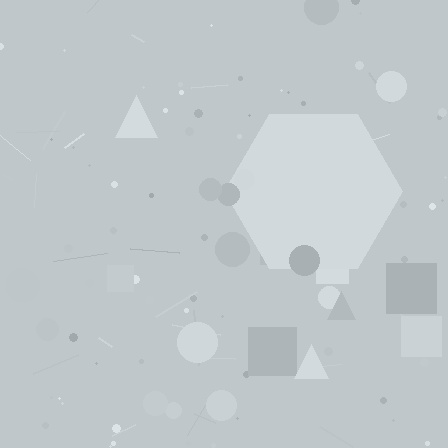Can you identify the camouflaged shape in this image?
The camouflaged shape is a hexagon.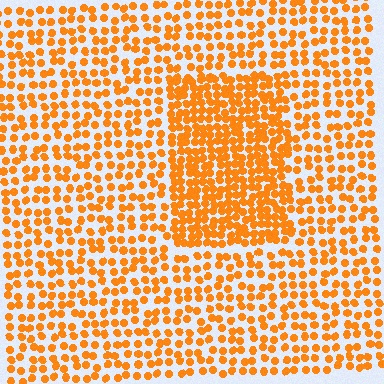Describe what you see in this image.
The image contains small orange elements arranged at two different densities. A rectangle-shaped region is visible where the elements are more densely packed than the surrounding area.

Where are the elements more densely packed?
The elements are more densely packed inside the rectangle boundary.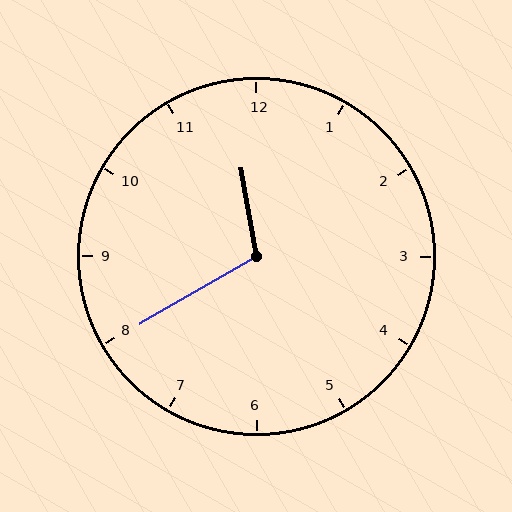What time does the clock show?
11:40.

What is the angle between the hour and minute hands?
Approximately 110 degrees.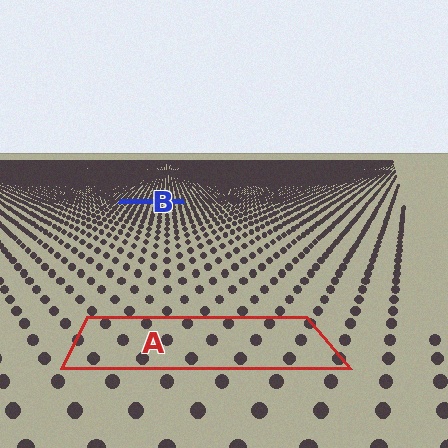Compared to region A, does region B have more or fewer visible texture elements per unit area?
Region B has more texture elements per unit area — they are packed more densely because it is farther away.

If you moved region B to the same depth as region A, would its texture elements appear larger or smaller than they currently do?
They would appear larger. At a closer depth, the same texture elements are projected at a bigger on-screen size.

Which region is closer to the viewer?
Region A is closer. The texture elements there are larger and more spread out.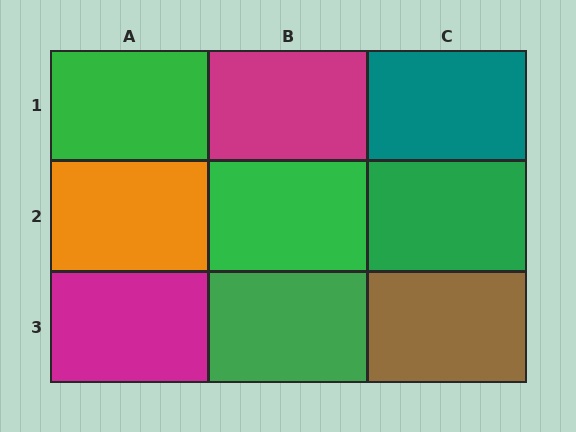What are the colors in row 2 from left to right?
Orange, green, green.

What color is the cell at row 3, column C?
Brown.